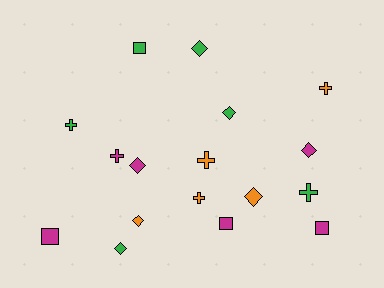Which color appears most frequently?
Magenta, with 6 objects.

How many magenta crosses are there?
There is 1 magenta cross.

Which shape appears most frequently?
Diamond, with 7 objects.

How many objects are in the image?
There are 17 objects.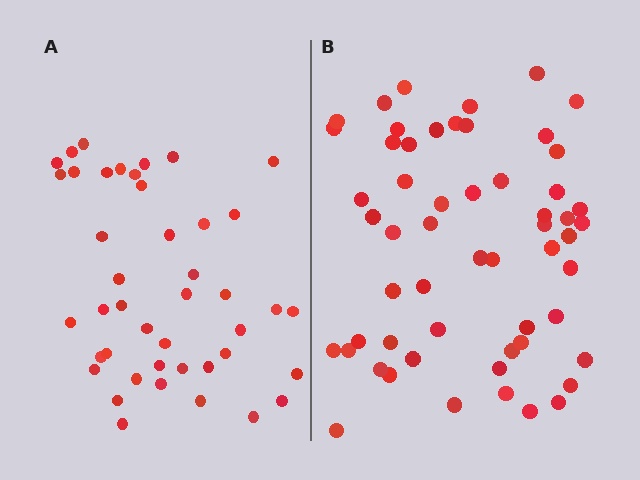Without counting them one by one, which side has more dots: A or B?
Region B (the right region) has more dots.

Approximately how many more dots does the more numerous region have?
Region B has approximately 15 more dots than region A.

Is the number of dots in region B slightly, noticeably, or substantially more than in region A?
Region B has noticeably more, but not dramatically so. The ratio is roughly 1.3 to 1.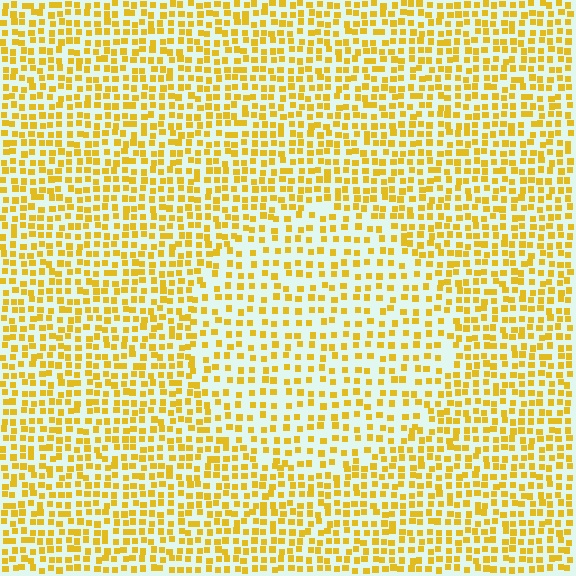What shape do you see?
I see a circle.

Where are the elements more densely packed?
The elements are more densely packed outside the circle boundary.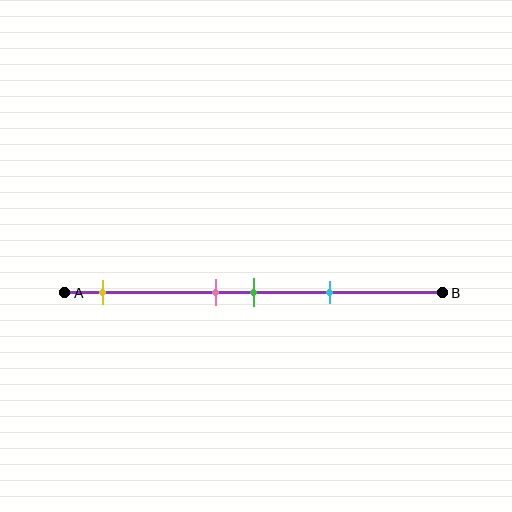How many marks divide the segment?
There are 4 marks dividing the segment.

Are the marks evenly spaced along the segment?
No, the marks are not evenly spaced.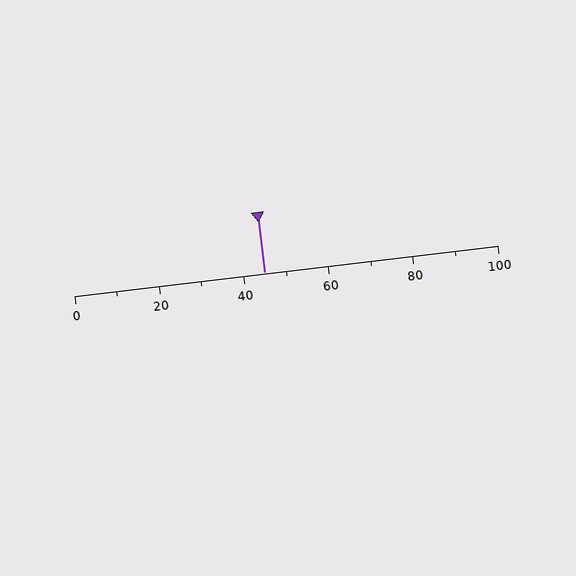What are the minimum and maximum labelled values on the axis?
The axis runs from 0 to 100.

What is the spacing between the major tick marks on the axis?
The major ticks are spaced 20 apart.